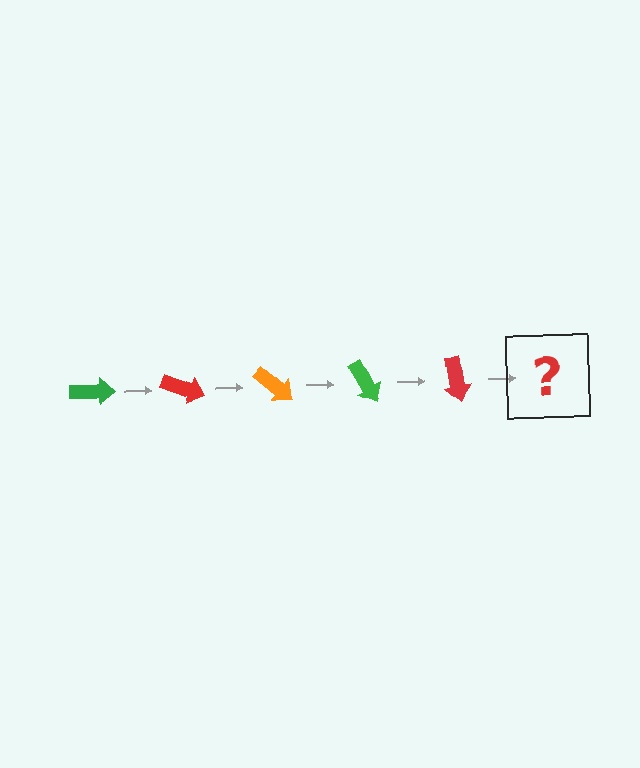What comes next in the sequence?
The next element should be an orange arrow, rotated 100 degrees from the start.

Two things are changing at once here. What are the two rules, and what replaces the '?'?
The two rules are that it rotates 20 degrees each step and the color cycles through green, red, and orange. The '?' should be an orange arrow, rotated 100 degrees from the start.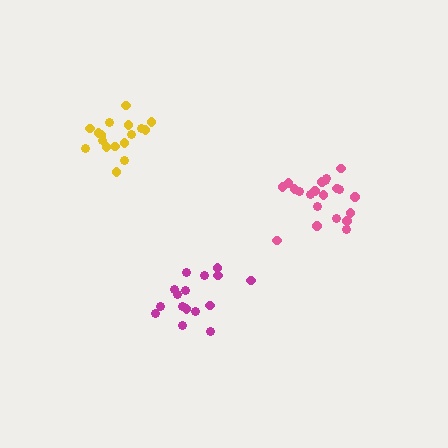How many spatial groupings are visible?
There are 3 spatial groupings.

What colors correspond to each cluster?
The clusters are colored: pink, magenta, yellow.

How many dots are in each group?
Group 1: 21 dots, Group 2: 16 dots, Group 3: 17 dots (54 total).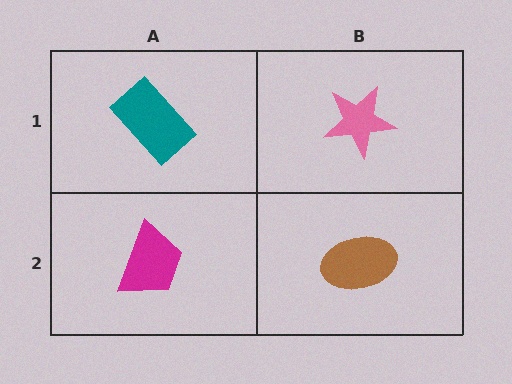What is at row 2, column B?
A brown ellipse.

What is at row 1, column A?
A teal rectangle.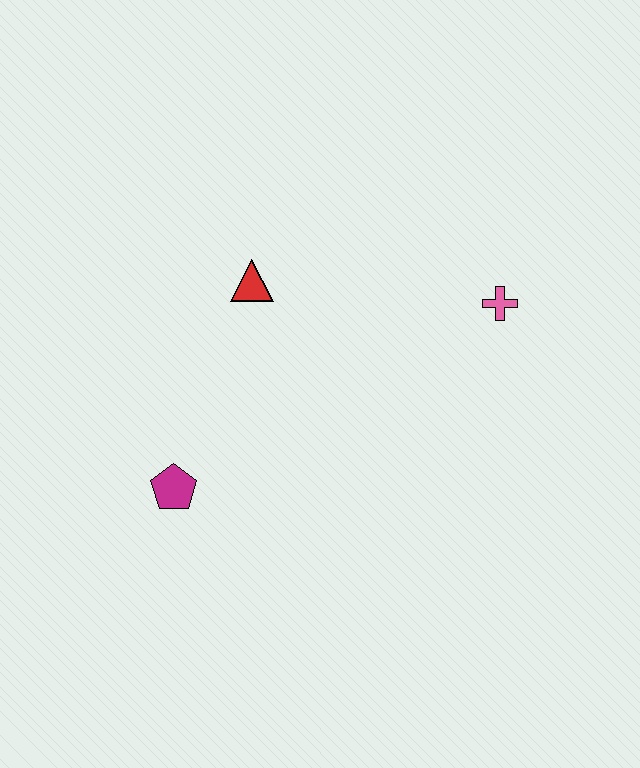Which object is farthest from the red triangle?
The pink cross is farthest from the red triangle.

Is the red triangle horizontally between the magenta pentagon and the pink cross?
Yes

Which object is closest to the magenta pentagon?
The red triangle is closest to the magenta pentagon.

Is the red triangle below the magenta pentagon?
No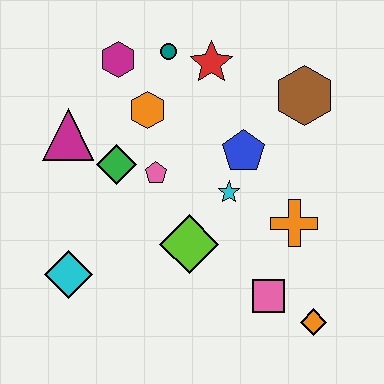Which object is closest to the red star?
The teal circle is closest to the red star.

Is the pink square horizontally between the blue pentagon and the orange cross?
Yes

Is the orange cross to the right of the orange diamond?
No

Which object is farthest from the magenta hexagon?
The orange diamond is farthest from the magenta hexagon.